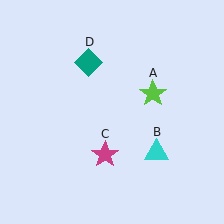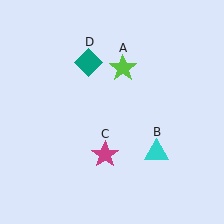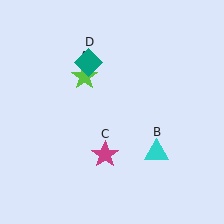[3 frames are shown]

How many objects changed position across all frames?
1 object changed position: lime star (object A).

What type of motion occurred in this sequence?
The lime star (object A) rotated counterclockwise around the center of the scene.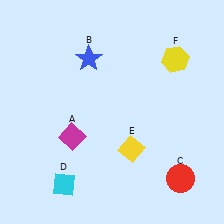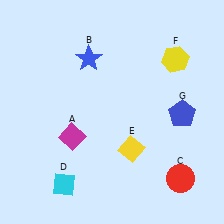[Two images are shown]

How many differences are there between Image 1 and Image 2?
There is 1 difference between the two images.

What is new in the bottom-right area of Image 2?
A blue pentagon (G) was added in the bottom-right area of Image 2.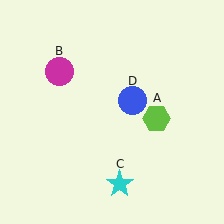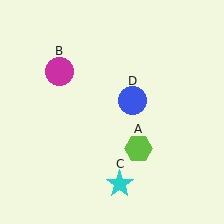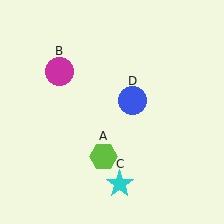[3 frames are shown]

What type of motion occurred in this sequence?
The lime hexagon (object A) rotated clockwise around the center of the scene.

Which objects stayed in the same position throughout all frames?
Magenta circle (object B) and cyan star (object C) and blue circle (object D) remained stationary.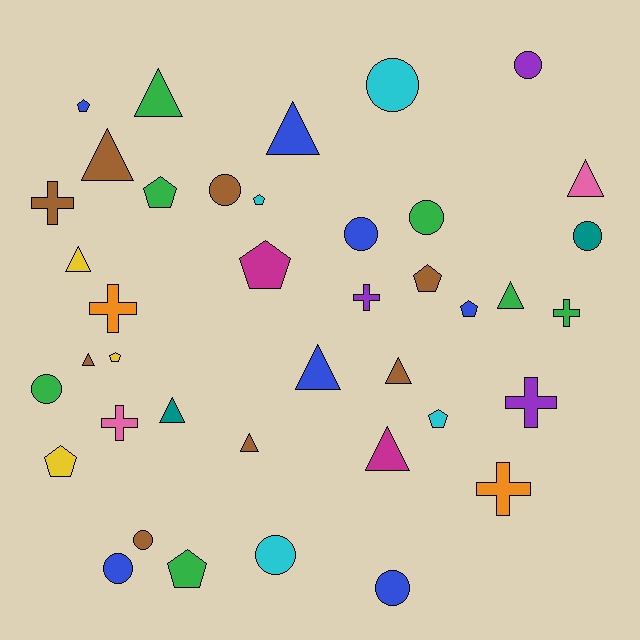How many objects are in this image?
There are 40 objects.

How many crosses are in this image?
There are 7 crosses.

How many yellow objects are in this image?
There are 3 yellow objects.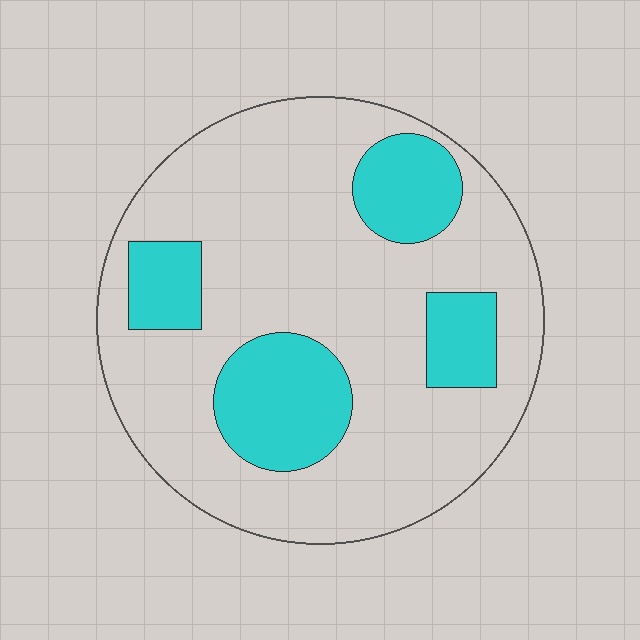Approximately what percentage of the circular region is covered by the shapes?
Approximately 25%.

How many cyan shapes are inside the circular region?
4.